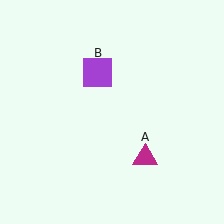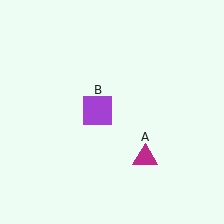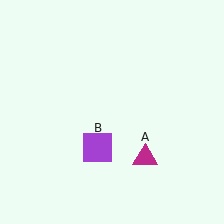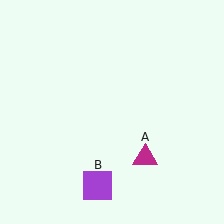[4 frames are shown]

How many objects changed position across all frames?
1 object changed position: purple square (object B).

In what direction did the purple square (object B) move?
The purple square (object B) moved down.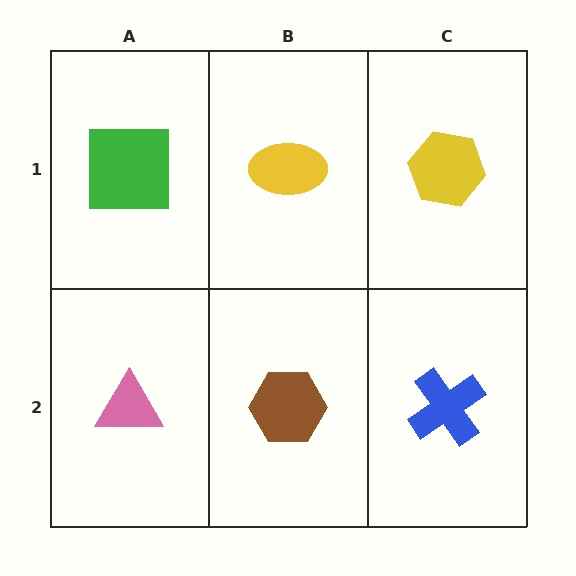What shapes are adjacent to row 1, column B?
A brown hexagon (row 2, column B), a green square (row 1, column A), a yellow hexagon (row 1, column C).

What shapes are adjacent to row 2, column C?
A yellow hexagon (row 1, column C), a brown hexagon (row 2, column B).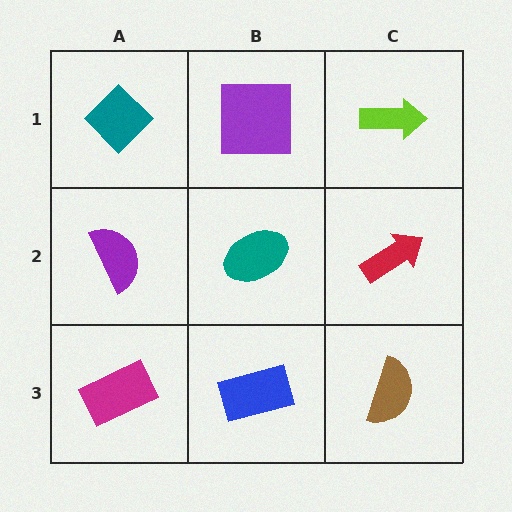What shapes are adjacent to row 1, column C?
A red arrow (row 2, column C), a purple square (row 1, column B).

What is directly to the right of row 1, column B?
A lime arrow.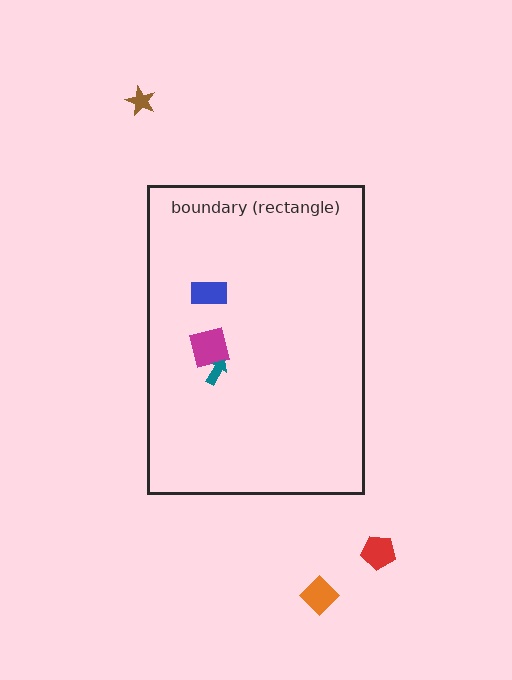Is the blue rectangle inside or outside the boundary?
Inside.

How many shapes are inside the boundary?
3 inside, 3 outside.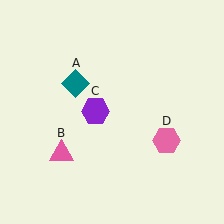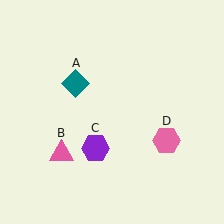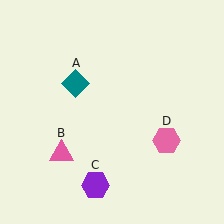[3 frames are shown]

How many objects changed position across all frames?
1 object changed position: purple hexagon (object C).